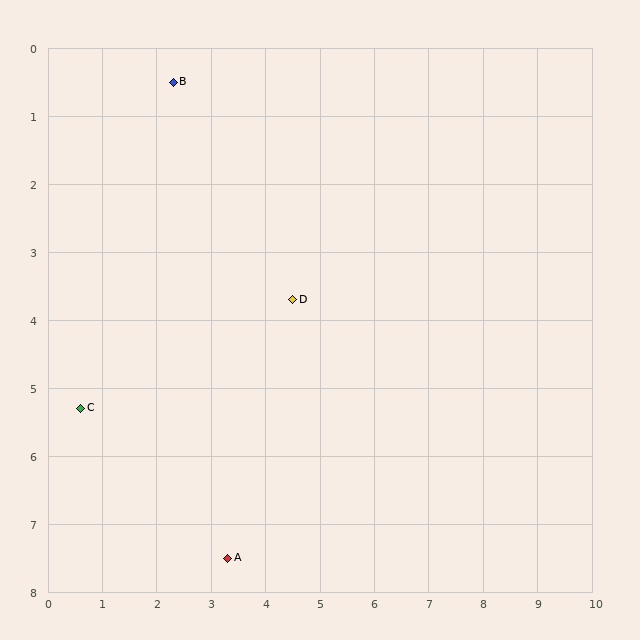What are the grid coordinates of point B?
Point B is at approximately (2.3, 0.5).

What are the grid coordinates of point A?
Point A is at approximately (3.3, 7.5).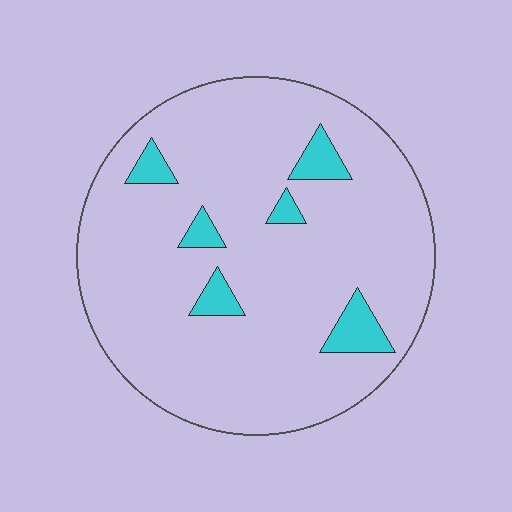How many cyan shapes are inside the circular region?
6.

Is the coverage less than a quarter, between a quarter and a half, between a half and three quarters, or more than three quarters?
Less than a quarter.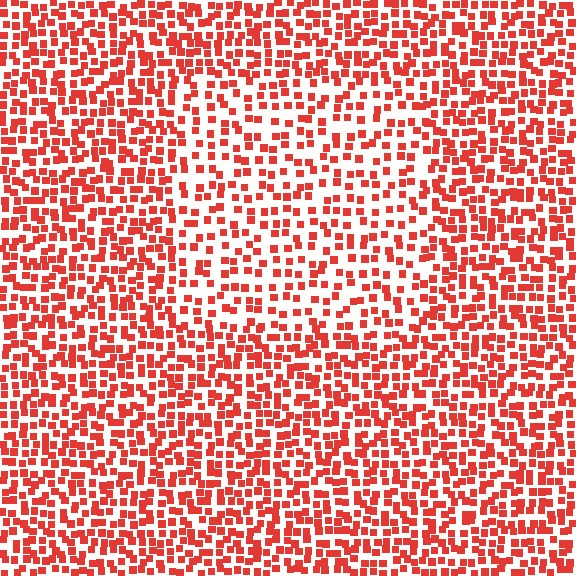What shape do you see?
I see a rectangle.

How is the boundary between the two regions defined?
The boundary is defined by a change in element density (approximately 1.7x ratio). All elements are the same color, size, and shape.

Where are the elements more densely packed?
The elements are more densely packed outside the rectangle boundary.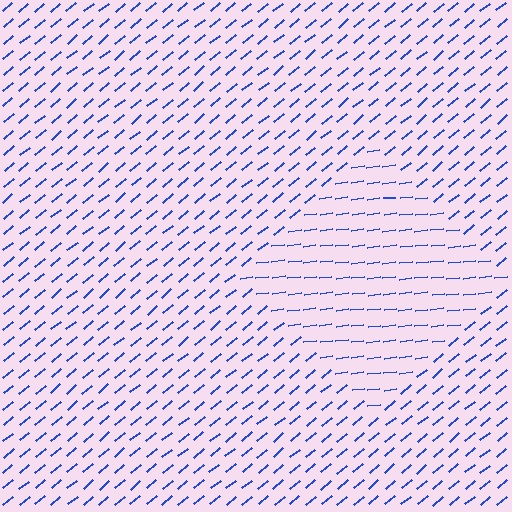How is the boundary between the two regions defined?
The boundary is defined purely by a change in line orientation (approximately 32 degrees difference). All lines are the same color and thickness.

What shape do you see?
I see a diamond.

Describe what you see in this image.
The image is filled with small blue line segments. A diamond region in the image has lines oriented differently from the surrounding lines, creating a visible texture boundary.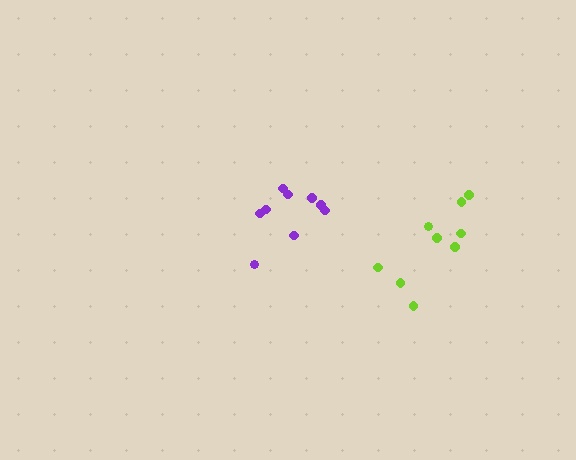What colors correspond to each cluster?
The clusters are colored: lime, purple.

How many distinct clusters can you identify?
There are 2 distinct clusters.